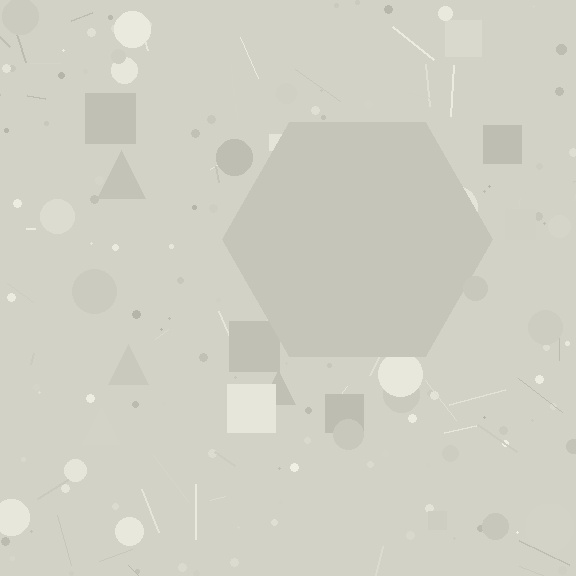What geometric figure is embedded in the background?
A hexagon is embedded in the background.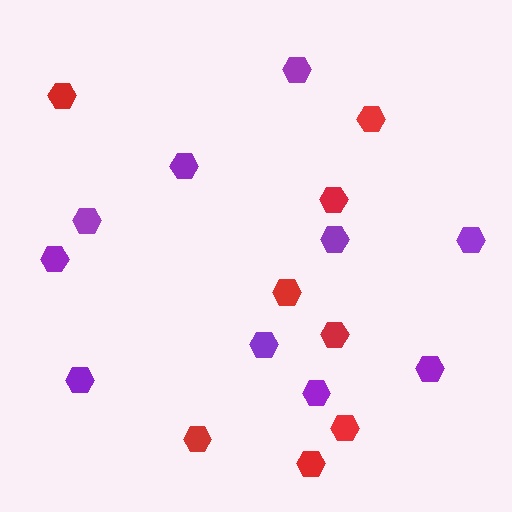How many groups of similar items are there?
There are 2 groups: one group of red hexagons (8) and one group of purple hexagons (10).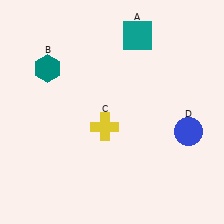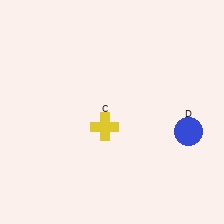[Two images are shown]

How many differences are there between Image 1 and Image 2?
There are 2 differences between the two images.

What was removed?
The teal hexagon (B), the teal square (A) were removed in Image 2.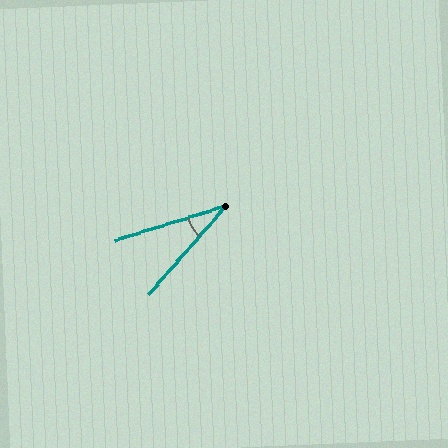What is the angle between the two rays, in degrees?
Approximately 31 degrees.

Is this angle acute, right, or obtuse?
It is acute.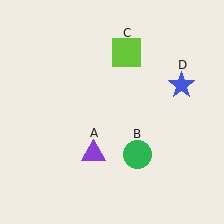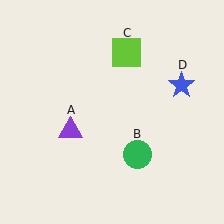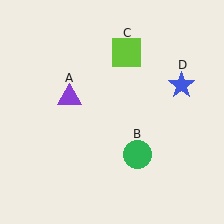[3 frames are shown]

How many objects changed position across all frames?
1 object changed position: purple triangle (object A).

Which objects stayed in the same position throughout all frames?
Green circle (object B) and lime square (object C) and blue star (object D) remained stationary.